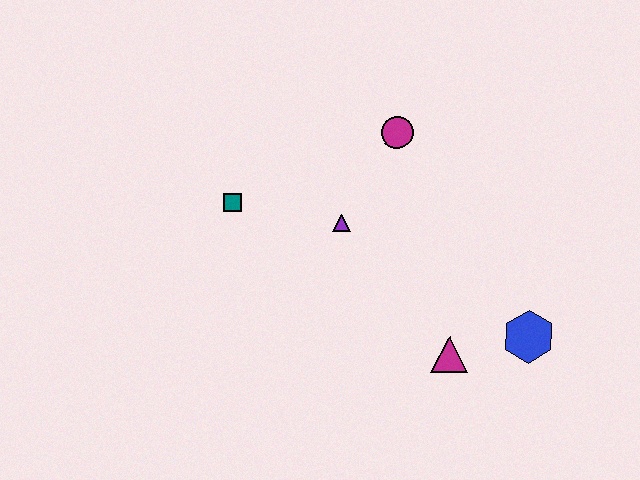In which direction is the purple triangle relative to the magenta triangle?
The purple triangle is above the magenta triangle.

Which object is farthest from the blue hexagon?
The teal square is farthest from the blue hexagon.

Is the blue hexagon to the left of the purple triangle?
No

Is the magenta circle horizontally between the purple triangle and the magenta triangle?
Yes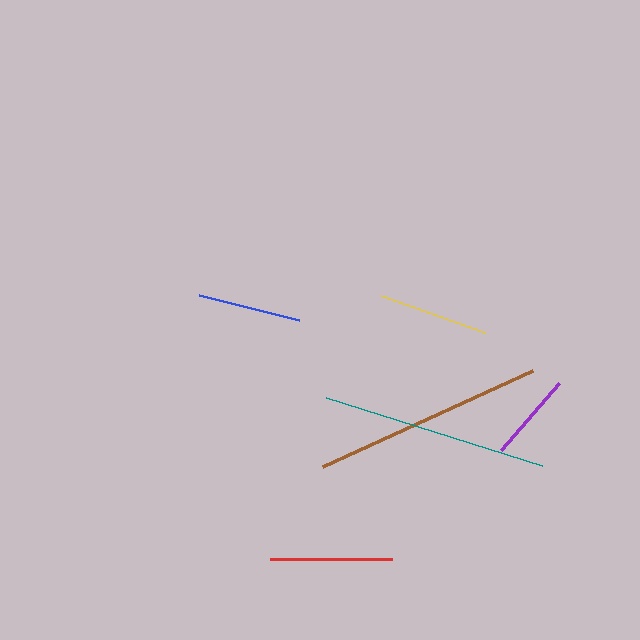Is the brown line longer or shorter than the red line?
The brown line is longer than the red line.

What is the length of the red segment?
The red segment is approximately 122 pixels long.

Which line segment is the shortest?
The purple line is the shortest at approximately 88 pixels.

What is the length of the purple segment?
The purple segment is approximately 88 pixels long.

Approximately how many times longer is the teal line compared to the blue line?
The teal line is approximately 2.2 times the length of the blue line.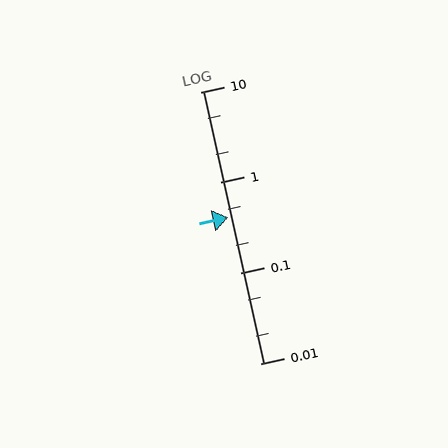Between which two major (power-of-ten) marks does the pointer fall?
The pointer is between 0.1 and 1.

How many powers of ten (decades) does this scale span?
The scale spans 3 decades, from 0.01 to 10.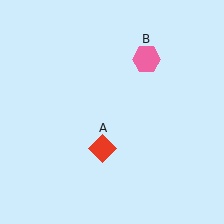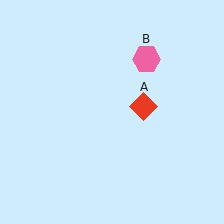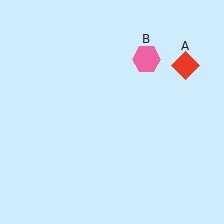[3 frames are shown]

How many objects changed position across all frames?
1 object changed position: red diamond (object A).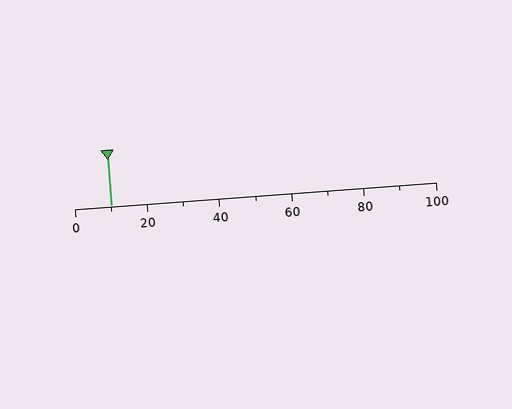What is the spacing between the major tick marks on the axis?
The major ticks are spaced 20 apart.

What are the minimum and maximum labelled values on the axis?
The axis runs from 0 to 100.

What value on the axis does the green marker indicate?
The marker indicates approximately 10.